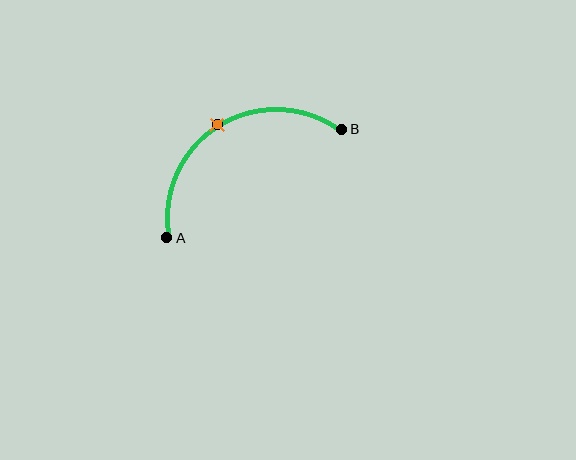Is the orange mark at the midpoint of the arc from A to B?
Yes. The orange mark lies on the arc at equal arc-length from both A and B — it is the arc midpoint.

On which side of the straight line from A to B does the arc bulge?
The arc bulges above the straight line connecting A and B.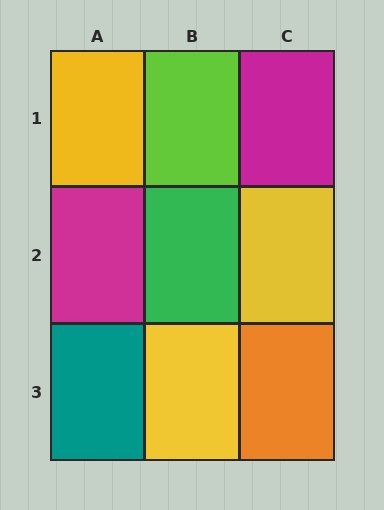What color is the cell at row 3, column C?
Orange.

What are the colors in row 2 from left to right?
Magenta, green, yellow.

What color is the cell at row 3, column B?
Yellow.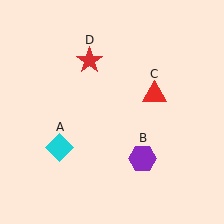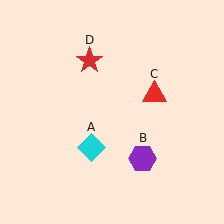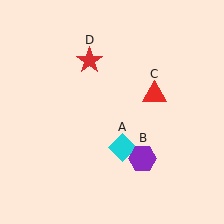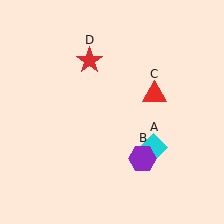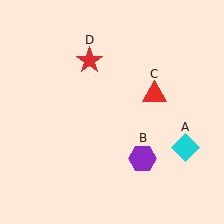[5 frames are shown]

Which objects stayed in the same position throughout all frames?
Purple hexagon (object B) and red triangle (object C) and red star (object D) remained stationary.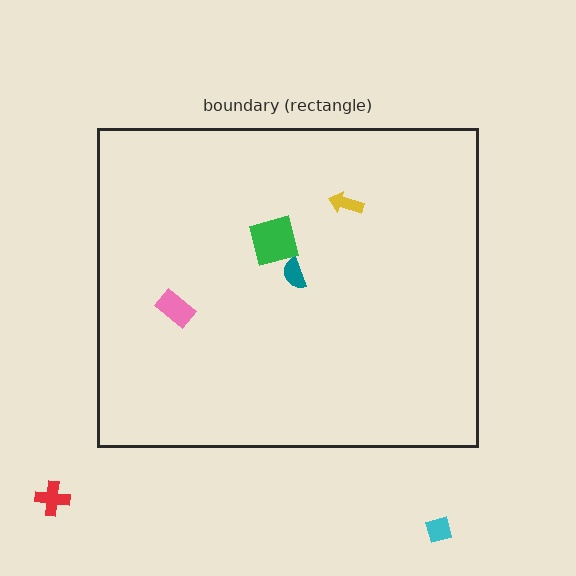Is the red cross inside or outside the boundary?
Outside.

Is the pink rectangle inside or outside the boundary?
Inside.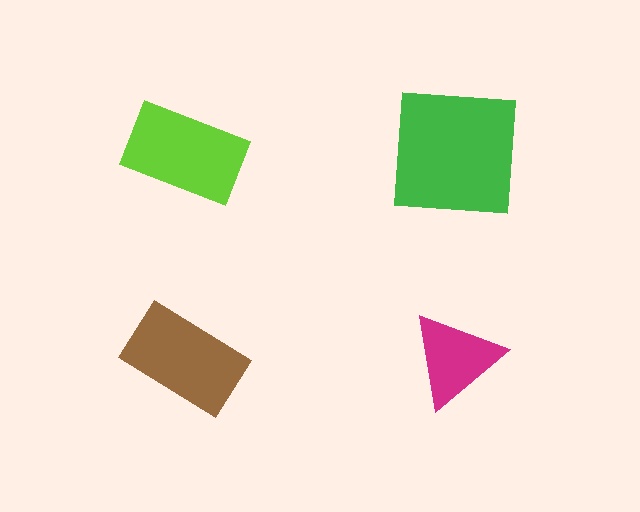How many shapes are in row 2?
2 shapes.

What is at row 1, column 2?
A green square.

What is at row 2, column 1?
A brown rectangle.